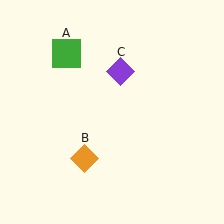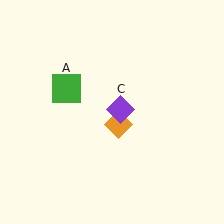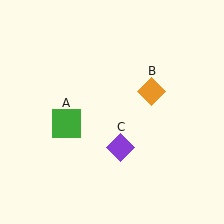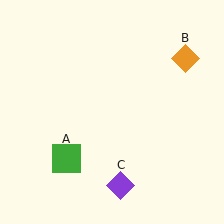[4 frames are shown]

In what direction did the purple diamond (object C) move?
The purple diamond (object C) moved down.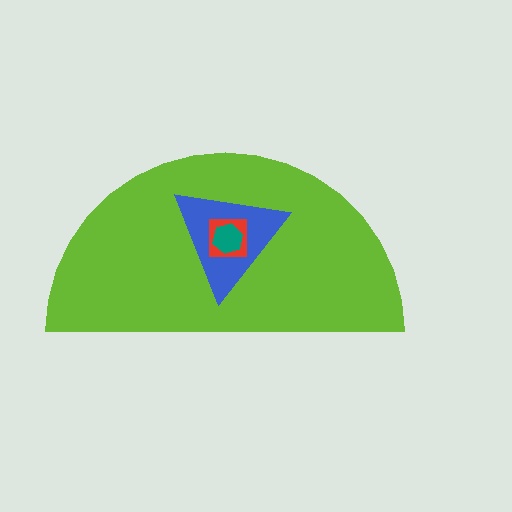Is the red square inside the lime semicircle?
Yes.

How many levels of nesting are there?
4.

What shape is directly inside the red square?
The teal hexagon.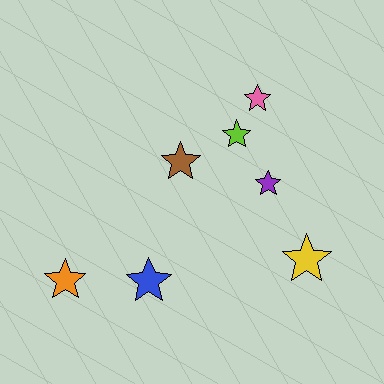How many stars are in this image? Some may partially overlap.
There are 7 stars.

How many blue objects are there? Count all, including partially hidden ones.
There is 1 blue object.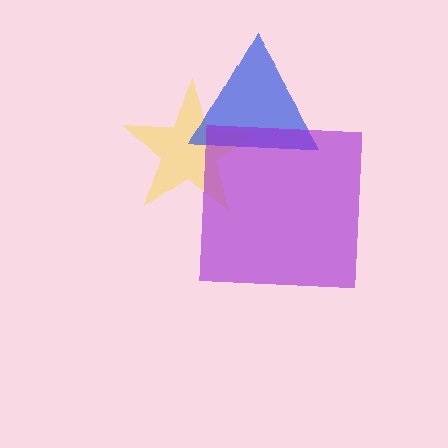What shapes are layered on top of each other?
The layered shapes are: a yellow star, a blue triangle, a purple square.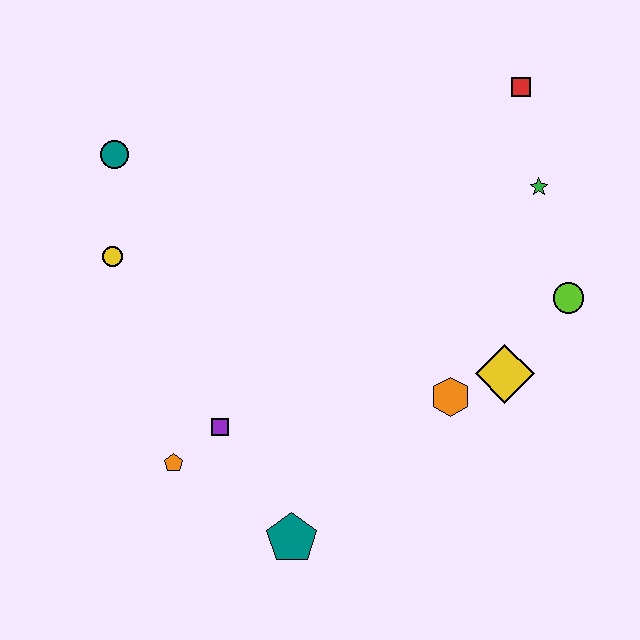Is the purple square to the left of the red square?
Yes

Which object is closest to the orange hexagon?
The yellow diamond is closest to the orange hexagon.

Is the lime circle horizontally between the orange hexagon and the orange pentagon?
No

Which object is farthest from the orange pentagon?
The red square is farthest from the orange pentagon.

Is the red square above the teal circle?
Yes